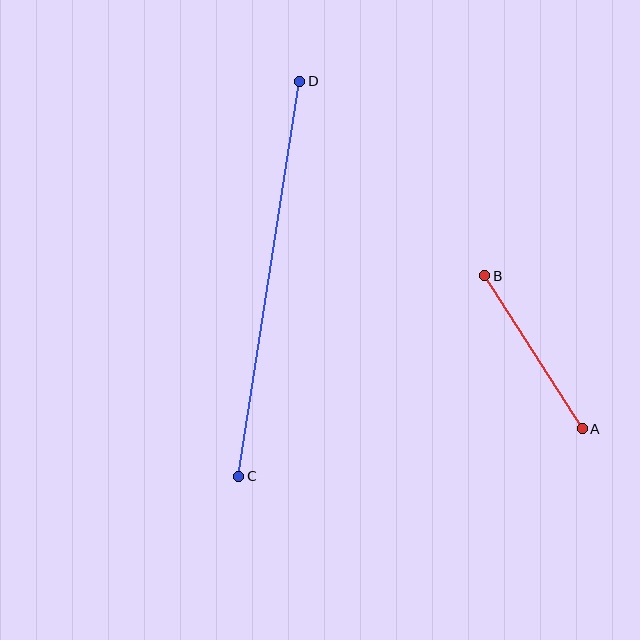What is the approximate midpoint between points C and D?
The midpoint is at approximately (269, 279) pixels.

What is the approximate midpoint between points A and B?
The midpoint is at approximately (534, 352) pixels.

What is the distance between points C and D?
The distance is approximately 400 pixels.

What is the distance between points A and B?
The distance is approximately 182 pixels.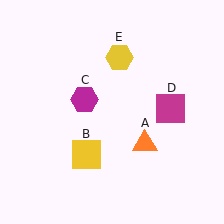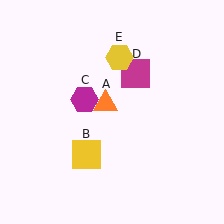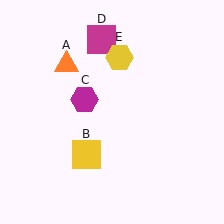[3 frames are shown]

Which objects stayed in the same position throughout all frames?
Yellow square (object B) and magenta hexagon (object C) and yellow hexagon (object E) remained stationary.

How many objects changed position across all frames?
2 objects changed position: orange triangle (object A), magenta square (object D).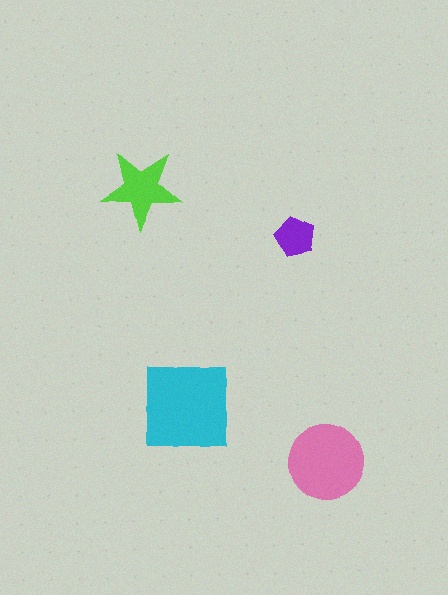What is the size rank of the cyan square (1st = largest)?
1st.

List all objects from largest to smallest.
The cyan square, the pink circle, the lime star, the purple pentagon.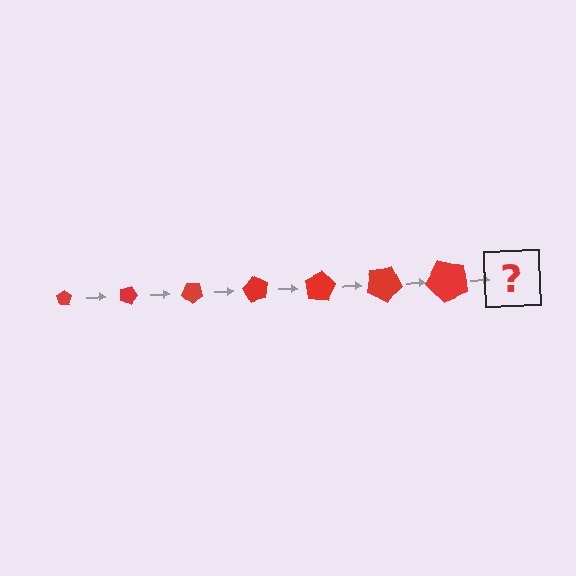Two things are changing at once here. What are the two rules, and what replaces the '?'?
The two rules are that the pentagon grows larger each step and it rotates 20 degrees each step. The '?' should be a pentagon, larger than the previous one and rotated 140 degrees from the start.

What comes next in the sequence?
The next element should be a pentagon, larger than the previous one and rotated 140 degrees from the start.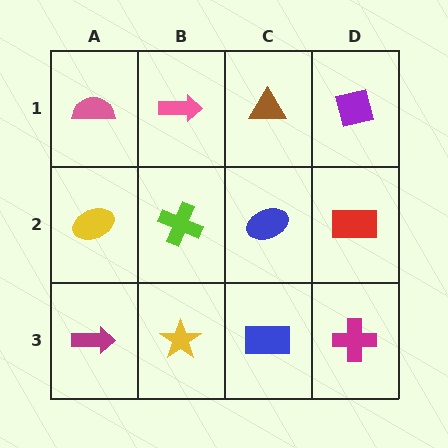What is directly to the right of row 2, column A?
A lime cross.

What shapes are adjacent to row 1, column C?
A blue ellipse (row 2, column C), a pink arrow (row 1, column B), a purple square (row 1, column D).